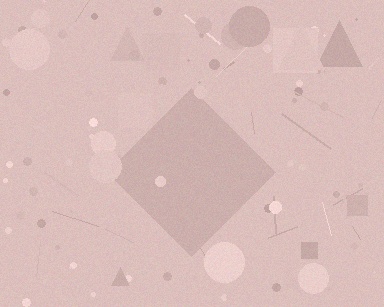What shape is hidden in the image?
A diamond is hidden in the image.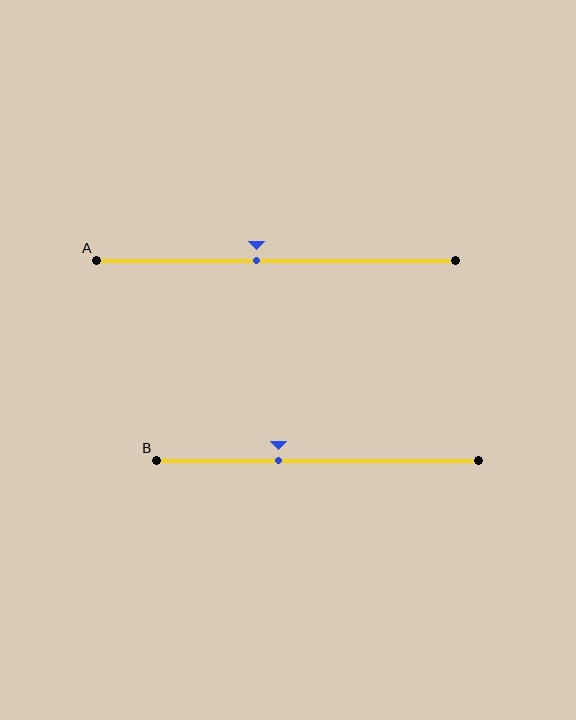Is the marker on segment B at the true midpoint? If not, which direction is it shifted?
No, the marker on segment B is shifted to the left by about 12% of the segment length.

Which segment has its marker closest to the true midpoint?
Segment A has its marker closest to the true midpoint.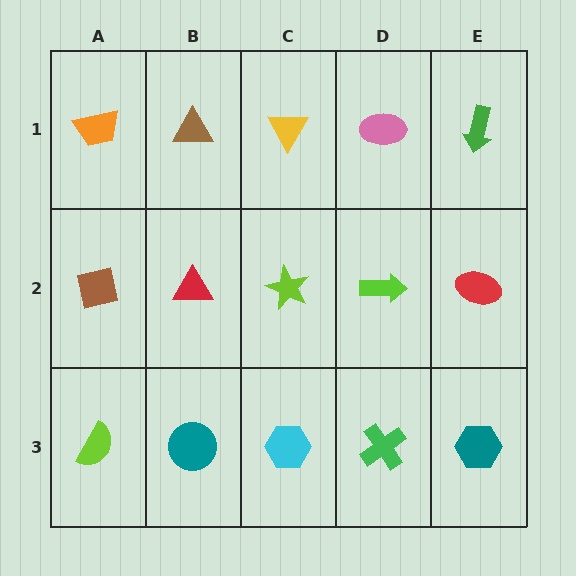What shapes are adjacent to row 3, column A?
A brown square (row 2, column A), a teal circle (row 3, column B).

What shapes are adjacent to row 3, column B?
A red triangle (row 2, column B), a lime semicircle (row 3, column A), a cyan hexagon (row 3, column C).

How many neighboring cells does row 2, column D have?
4.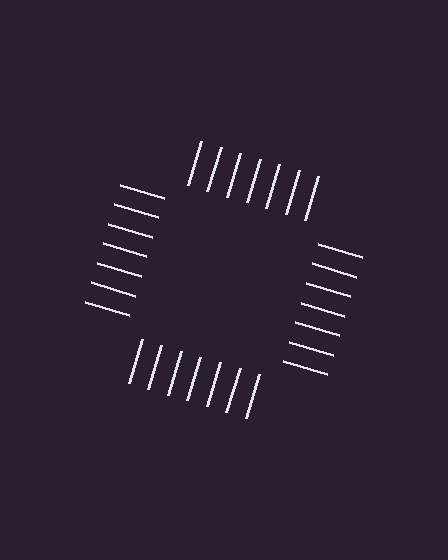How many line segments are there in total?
28 — 7 along each of the 4 edges.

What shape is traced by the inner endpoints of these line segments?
An illusory square — the line segments terminate on its edges but no continuous stroke is drawn.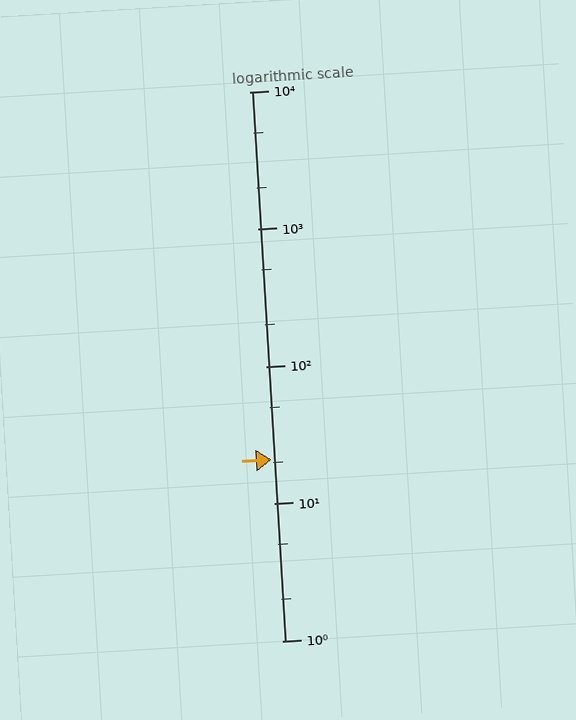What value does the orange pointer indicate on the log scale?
The pointer indicates approximately 21.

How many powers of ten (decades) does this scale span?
The scale spans 4 decades, from 1 to 10000.